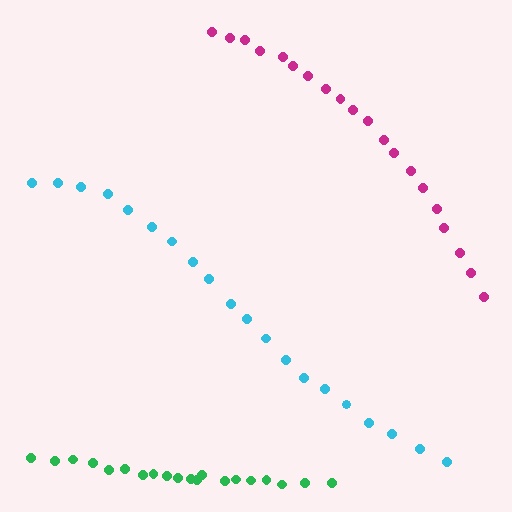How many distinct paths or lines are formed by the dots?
There are 3 distinct paths.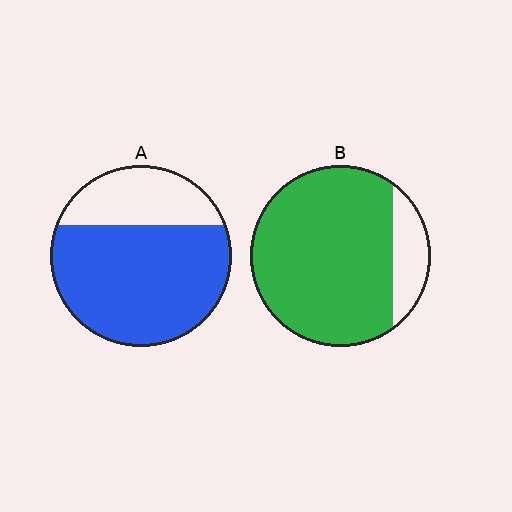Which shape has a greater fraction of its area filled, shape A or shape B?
Shape B.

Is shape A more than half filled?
Yes.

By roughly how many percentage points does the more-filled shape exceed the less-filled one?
By roughly 15 percentage points (B over A).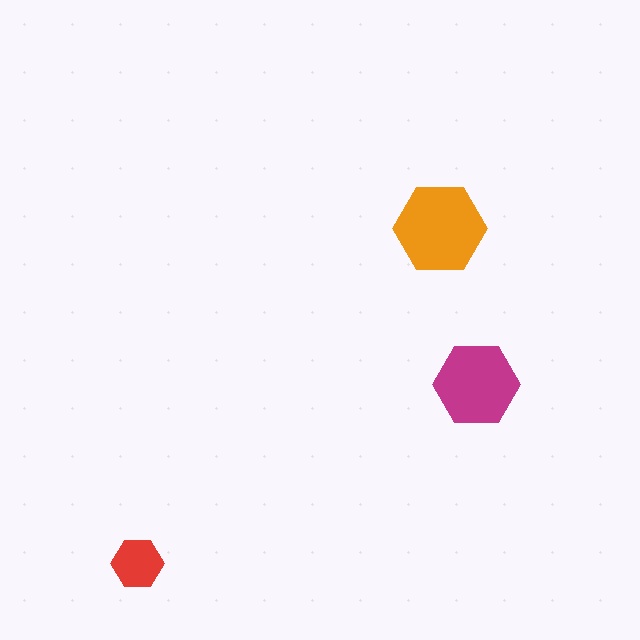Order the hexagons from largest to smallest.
the orange one, the magenta one, the red one.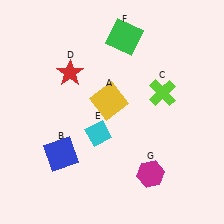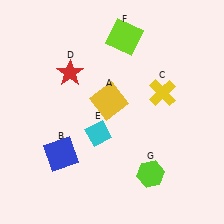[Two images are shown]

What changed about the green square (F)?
In Image 1, F is green. In Image 2, it changed to lime.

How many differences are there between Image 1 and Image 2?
There are 3 differences between the two images.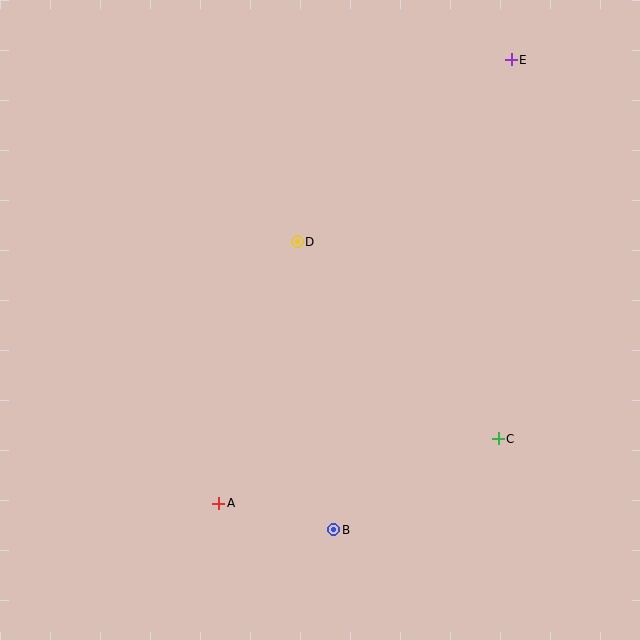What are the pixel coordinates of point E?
Point E is at (511, 60).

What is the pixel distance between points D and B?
The distance between D and B is 291 pixels.